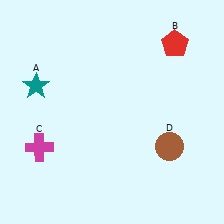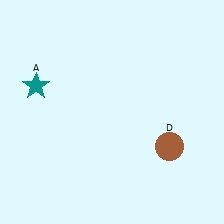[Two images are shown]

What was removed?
The magenta cross (C), the red pentagon (B) were removed in Image 2.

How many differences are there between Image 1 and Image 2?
There are 2 differences between the two images.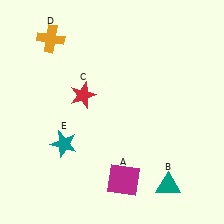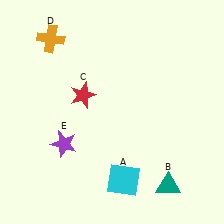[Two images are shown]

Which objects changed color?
A changed from magenta to cyan. E changed from teal to purple.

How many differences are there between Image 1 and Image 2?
There are 2 differences between the two images.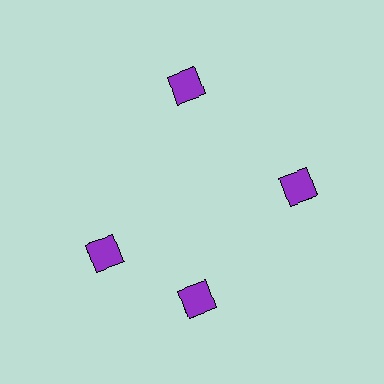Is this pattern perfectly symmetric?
No. The 4 purple diamonds are arranged in a ring, but one element near the 9 o'clock position is rotated out of alignment along the ring, breaking the 4-fold rotational symmetry.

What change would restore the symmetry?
The symmetry would be restored by rotating it back into even spacing with its neighbors so that all 4 diamonds sit at equal angles and equal distance from the center.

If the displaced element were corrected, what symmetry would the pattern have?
It would have 4-fold rotational symmetry — the pattern would map onto itself every 90 degrees.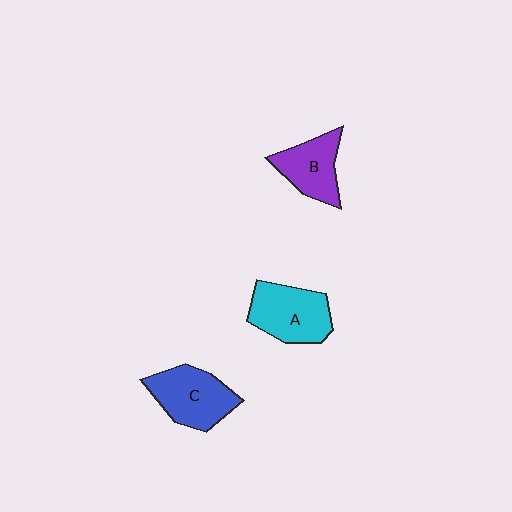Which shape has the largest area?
Shape A (cyan).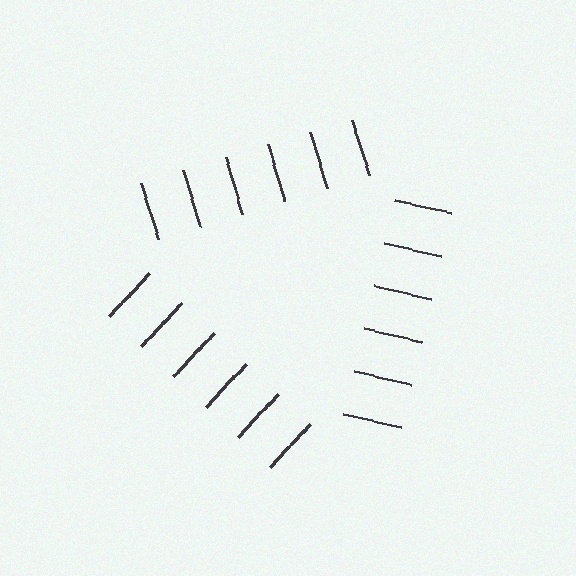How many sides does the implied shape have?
3 sides — the line-ends trace a triangle.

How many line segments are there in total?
18 — 6 along each of the 3 edges.